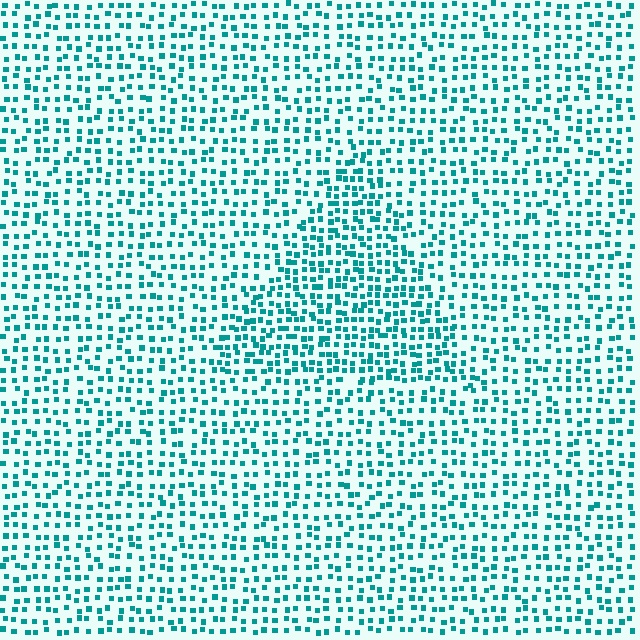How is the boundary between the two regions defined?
The boundary is defined by a change in element density (approximately 1.6x ratio). All elements are the same color, size, and shape.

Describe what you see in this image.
The image contains small teal elements arranged at two different densities. A triangle-shaped region is visible where the elements are more densely packed than the surrounding area.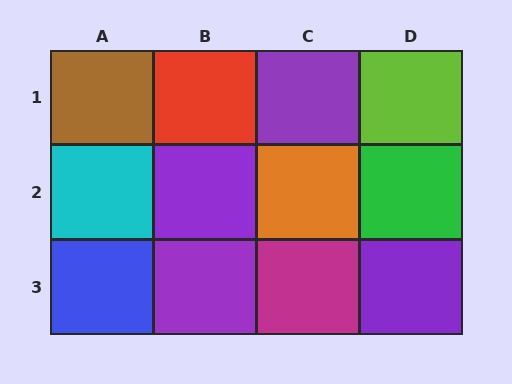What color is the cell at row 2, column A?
Cyan.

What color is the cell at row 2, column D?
Green.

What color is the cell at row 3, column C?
Magenta.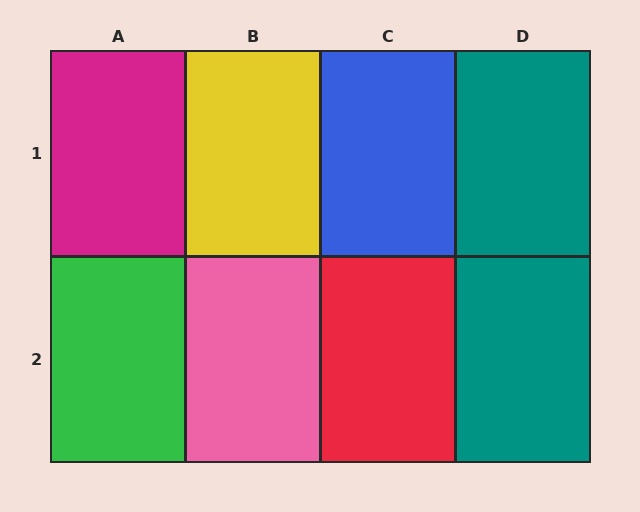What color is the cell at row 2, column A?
Green.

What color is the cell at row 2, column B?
Pink.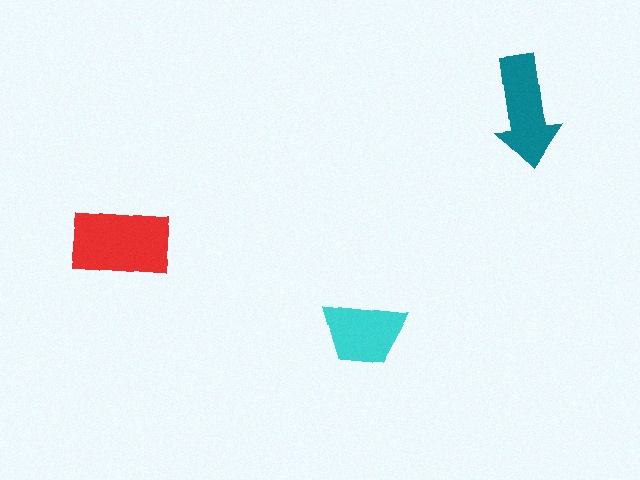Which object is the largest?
The red rectangle.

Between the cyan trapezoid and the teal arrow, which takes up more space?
The teal arrow.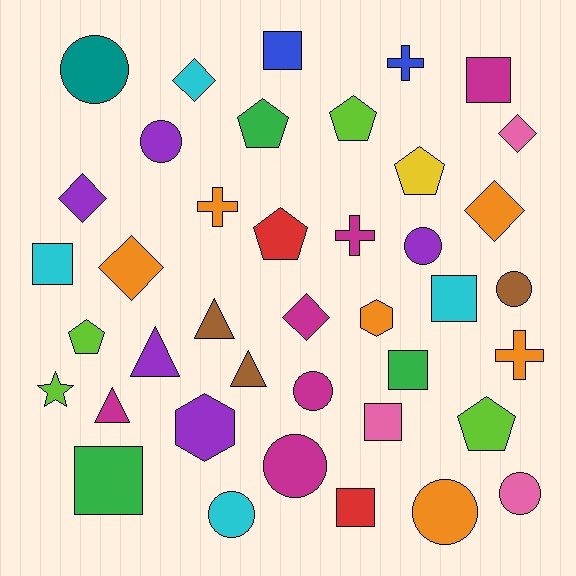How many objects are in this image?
There are 40 objects.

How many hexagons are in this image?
There are 2 hexagons.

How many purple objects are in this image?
There are 5 purple objects.